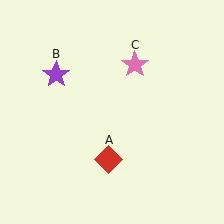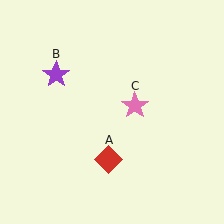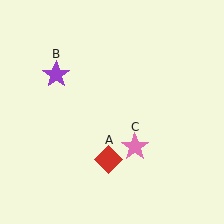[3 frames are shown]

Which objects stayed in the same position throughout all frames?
Red diamond (object A) and purple star (object B) remained stationary.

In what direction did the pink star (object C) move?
The pink star (object C) moved down.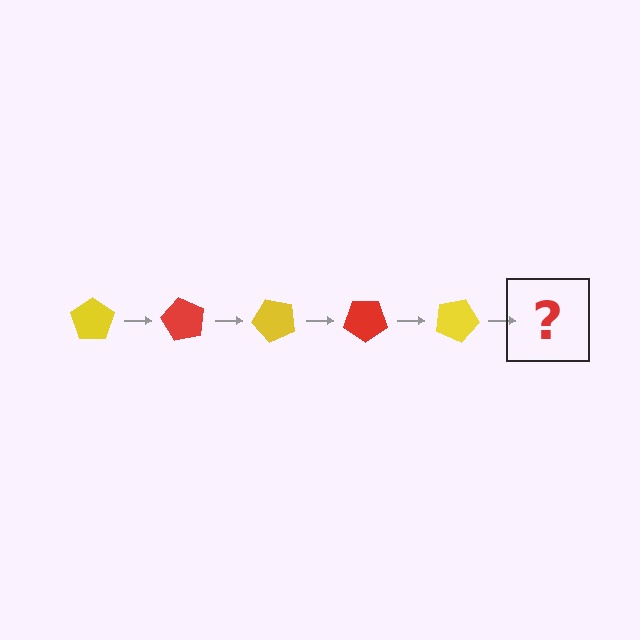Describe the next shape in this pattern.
It should be a red pentagon, rotated 300 degrees from the start.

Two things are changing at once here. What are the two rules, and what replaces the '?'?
The two rules are that it rotates 60 degrees each step and the color cycles through yellow and red. The '?' should be a red pentagon, rotated 300 degrees from the start.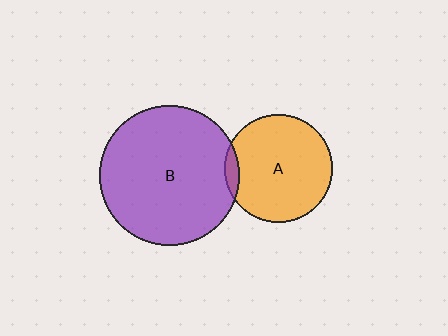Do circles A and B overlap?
Yes.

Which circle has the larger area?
Circle B (purple).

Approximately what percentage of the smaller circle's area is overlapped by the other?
Approximately 5%.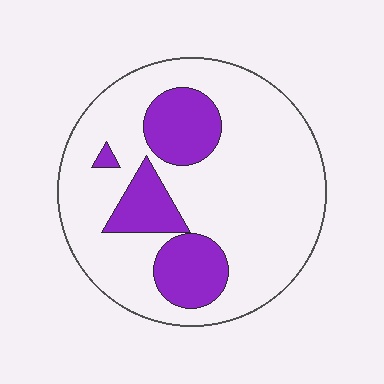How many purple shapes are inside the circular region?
4.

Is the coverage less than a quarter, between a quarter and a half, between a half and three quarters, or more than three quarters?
Less than a quarter.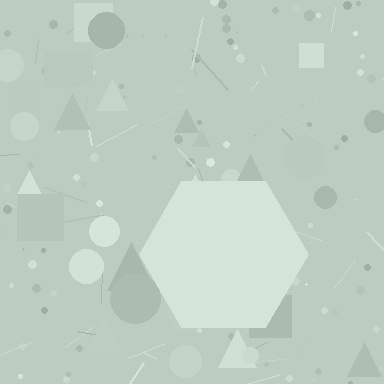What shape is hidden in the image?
A hexagon is hidden in the image.